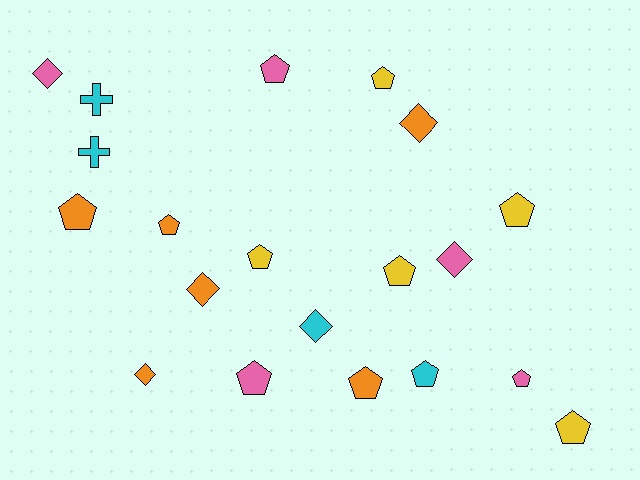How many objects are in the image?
There are 20 objects.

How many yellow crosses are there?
There are no yellow crosses.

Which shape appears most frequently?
Pentagon, with 12 objects.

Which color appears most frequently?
Orange, with 6 objects.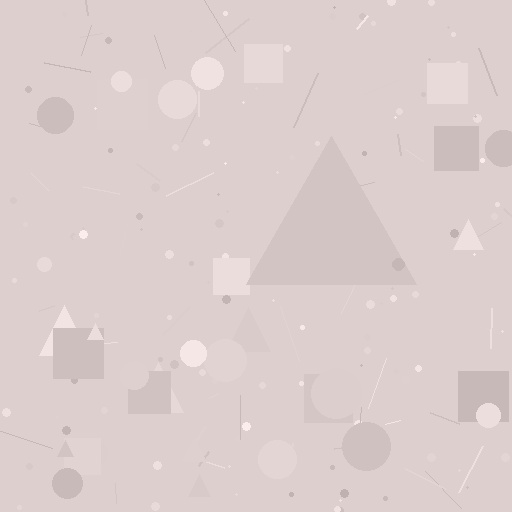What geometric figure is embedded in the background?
A triangle is embedded in the background.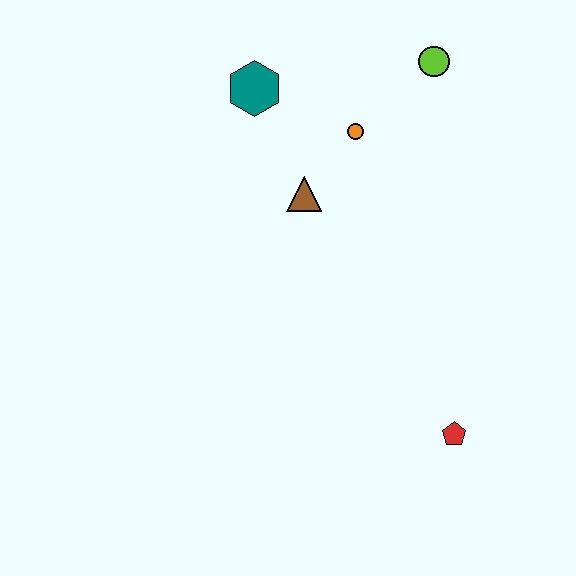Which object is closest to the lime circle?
The orange circle is closest to the lime circle.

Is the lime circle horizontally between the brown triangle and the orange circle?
No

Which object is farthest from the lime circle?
The red pentagon is farthest from the lime circle.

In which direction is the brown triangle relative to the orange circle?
The brown triangle is below the orange circle.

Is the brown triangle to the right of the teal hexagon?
Yes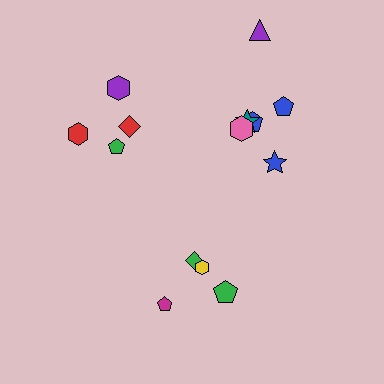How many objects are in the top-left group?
There are 4 objects.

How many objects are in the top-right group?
There are 6 objects.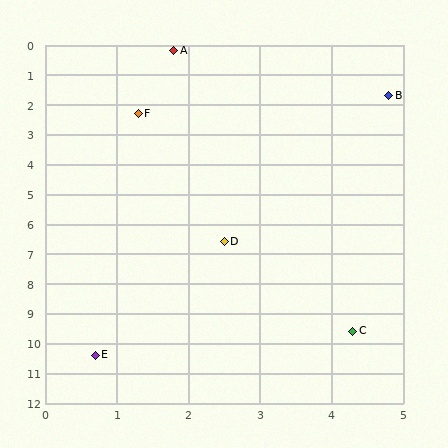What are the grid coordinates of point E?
Point E is at approximately (0.7, 10.4).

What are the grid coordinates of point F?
Point F is at approximately (1.3, 2.3).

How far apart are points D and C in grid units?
Points D and C are about 3.5 grid units apart.